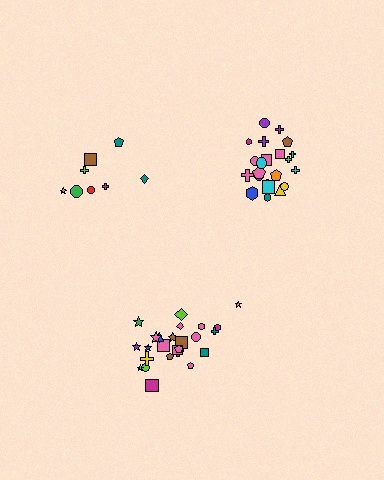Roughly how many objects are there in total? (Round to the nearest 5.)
Roughly 55 objects in total.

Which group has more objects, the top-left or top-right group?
The top-right group.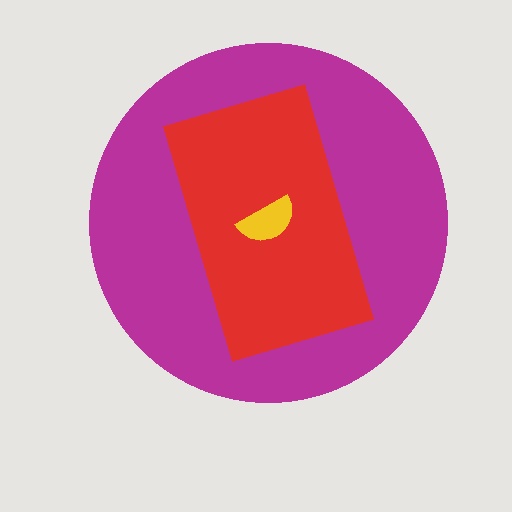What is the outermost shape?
The magenta circle.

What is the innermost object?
The yellow semicircle.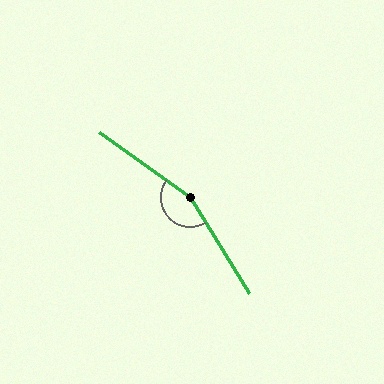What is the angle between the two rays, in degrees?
Approximately 157 degrees.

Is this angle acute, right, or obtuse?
It is obtuse.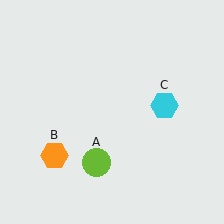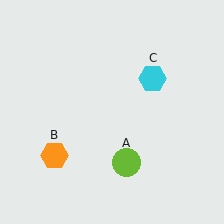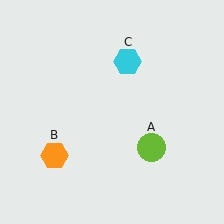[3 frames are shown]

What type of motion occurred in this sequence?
The lime circle (object A), cyan hexagon (object C) rotated counterclockwise around the center of the scene.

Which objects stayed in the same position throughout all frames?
Orange hexagon (object B) remained stationary.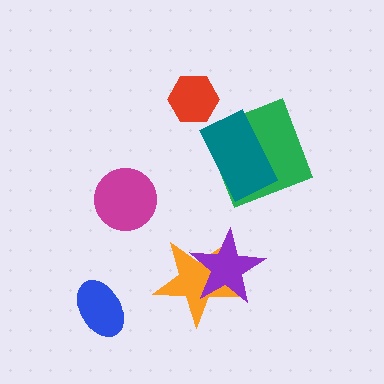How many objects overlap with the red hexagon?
0 objects overlap with the red hexagon.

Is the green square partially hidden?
Yes, it is partially covered by another shape.